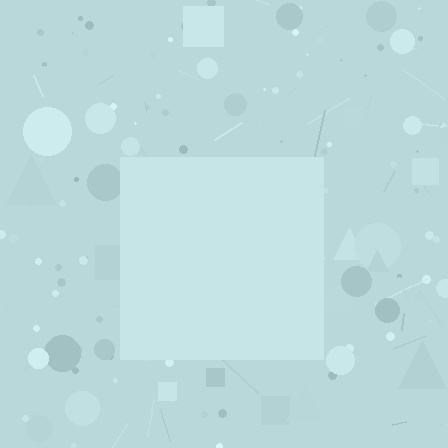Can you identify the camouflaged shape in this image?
The camouflaged shape is a square.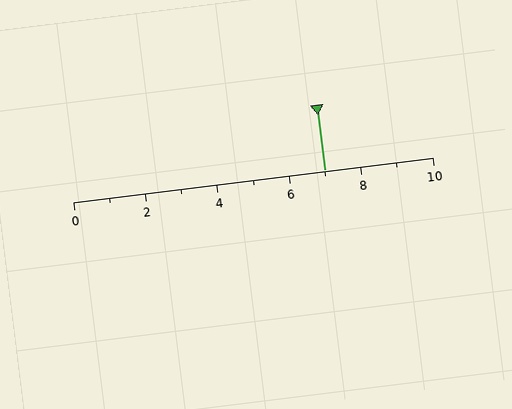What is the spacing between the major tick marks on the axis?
The major ticks are spaced 2 apart.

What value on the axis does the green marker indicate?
The marker indicates approximately 7.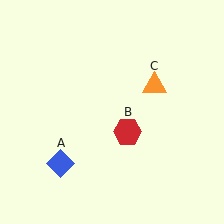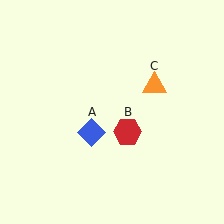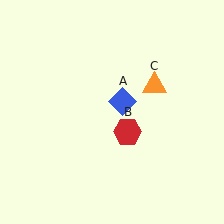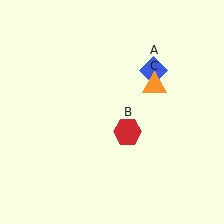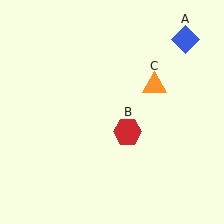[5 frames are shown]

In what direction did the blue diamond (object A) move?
The blue diamond (object A) moved up and to the right.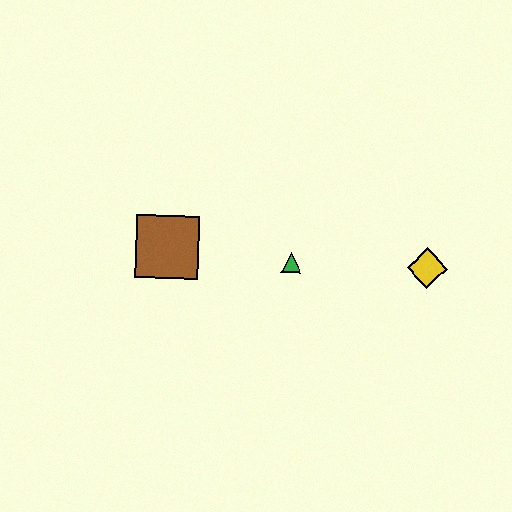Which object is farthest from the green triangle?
The yellow diamond is farthest from the green triangle.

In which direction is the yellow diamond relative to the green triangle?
The yellow diamond is to the right of the green triangle.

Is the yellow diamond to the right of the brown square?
Yes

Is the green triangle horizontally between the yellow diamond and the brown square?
Yes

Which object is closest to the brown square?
The green triangle is closest to the brown square.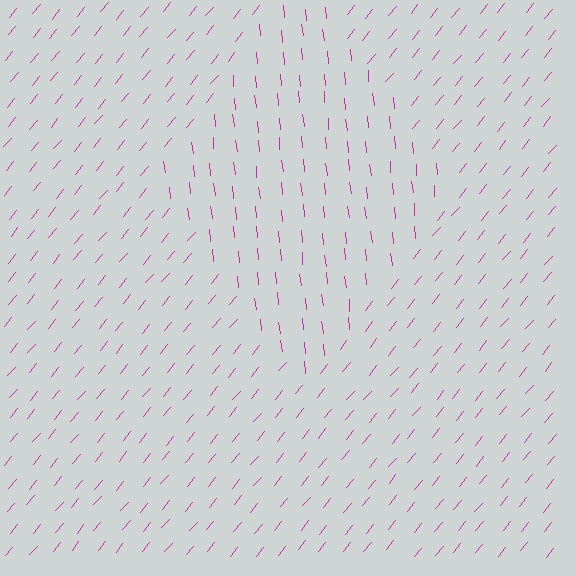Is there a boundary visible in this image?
Yes, there is a texture boundary formed by a change in line orientation.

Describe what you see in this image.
The image is filled with small magenta line segments. A diamond region in the image has lines oriented differently from the surrounding lines, creating a visible texture boundary.